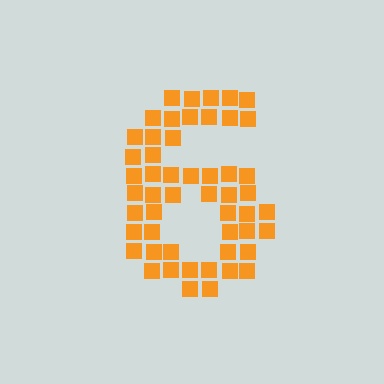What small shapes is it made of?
It is made of small squares.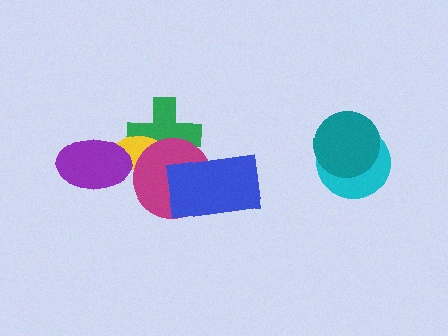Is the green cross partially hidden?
Yes, it is partially covered by another shape.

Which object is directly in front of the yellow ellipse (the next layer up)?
The magenta circle is directly in front of the yellow ellipse.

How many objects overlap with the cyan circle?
1 object overlaps with the cyan circle.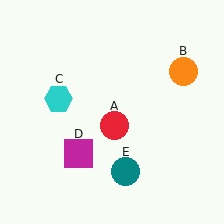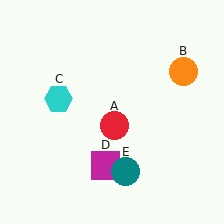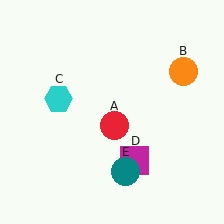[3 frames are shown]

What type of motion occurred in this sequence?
The magenta square (object D) rotated counterclockwise around the center of the scene.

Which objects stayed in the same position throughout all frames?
Red circle (object A) and orange circle (object B) and cyan hexagon (object C) and teal circle (object E) remained stationary.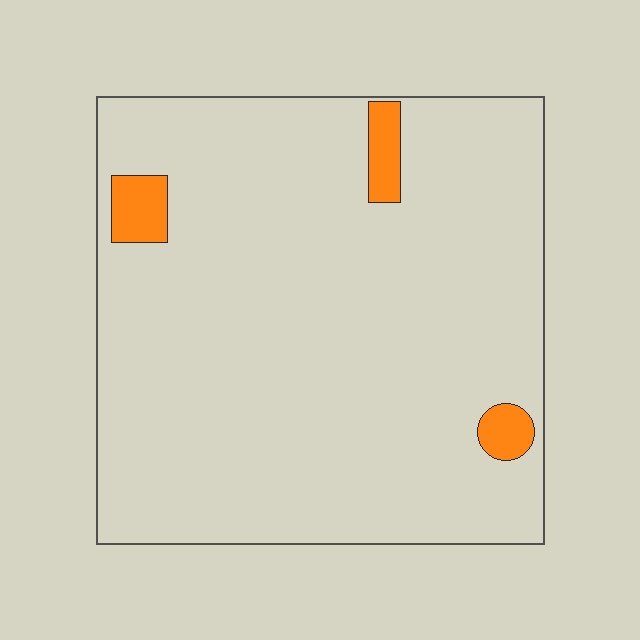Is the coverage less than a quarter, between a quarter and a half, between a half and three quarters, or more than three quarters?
Less than a quarter.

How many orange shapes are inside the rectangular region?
3.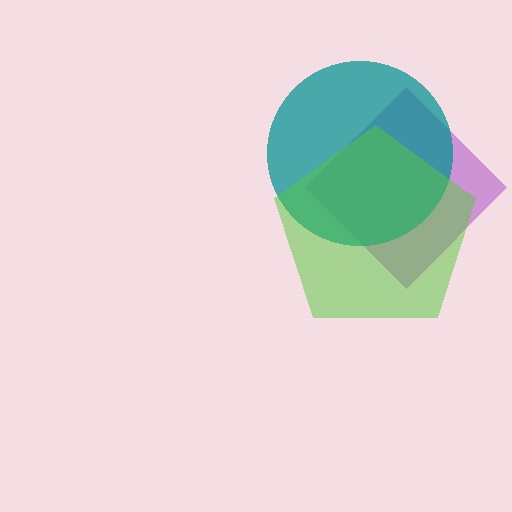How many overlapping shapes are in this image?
There are 3 overlapping shapes in the image.